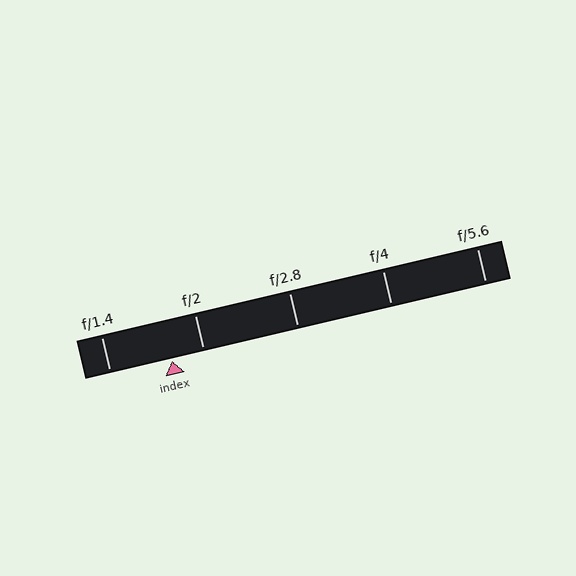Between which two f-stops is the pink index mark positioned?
The index mark is between f/1.4 and f/2.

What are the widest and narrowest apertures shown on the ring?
The widest aperture shown is f/1.4 and the narrowest is f/5.6.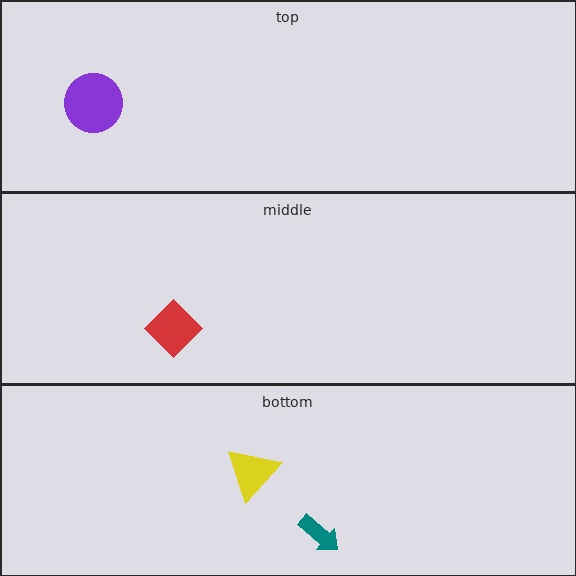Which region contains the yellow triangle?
The bottom region.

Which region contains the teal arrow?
The bottom region.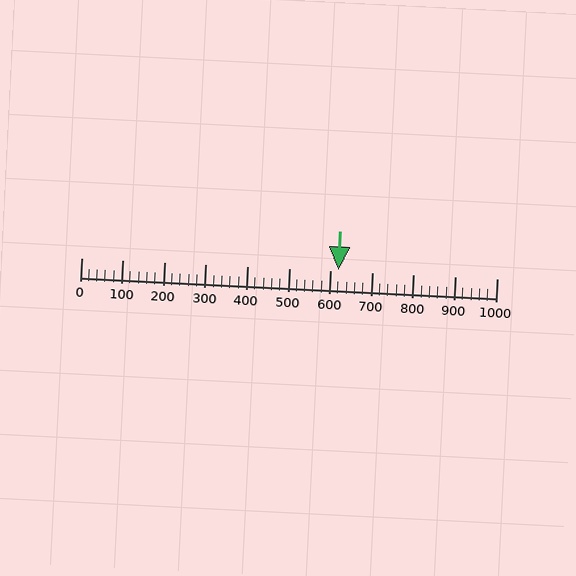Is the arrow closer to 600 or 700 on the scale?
The arrow is closer to 600.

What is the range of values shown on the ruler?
The ruler shows values from 0 to 1000.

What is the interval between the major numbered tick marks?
The major tick marks are spaced 100 units apart.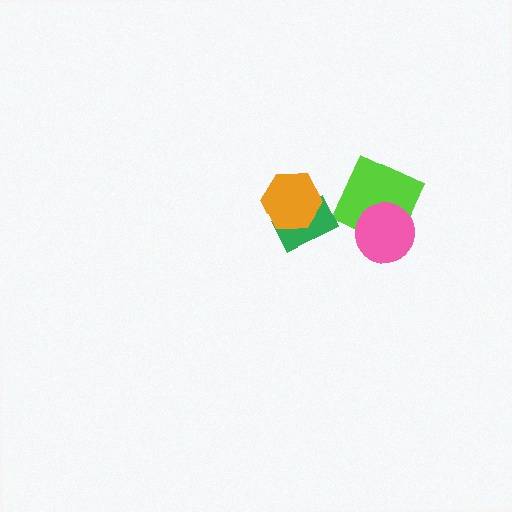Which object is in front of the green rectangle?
The orange hexagon is in front of the green rectangle.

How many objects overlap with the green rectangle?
1 object overlaps with the green rectangle.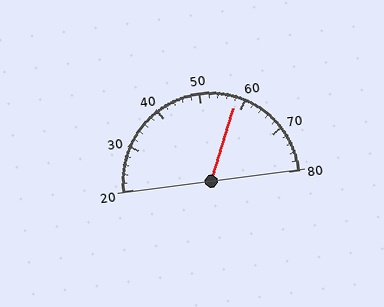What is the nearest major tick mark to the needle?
The nearest major tick mark is 60.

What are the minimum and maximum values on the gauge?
The gauge ranges from 20 to 80.